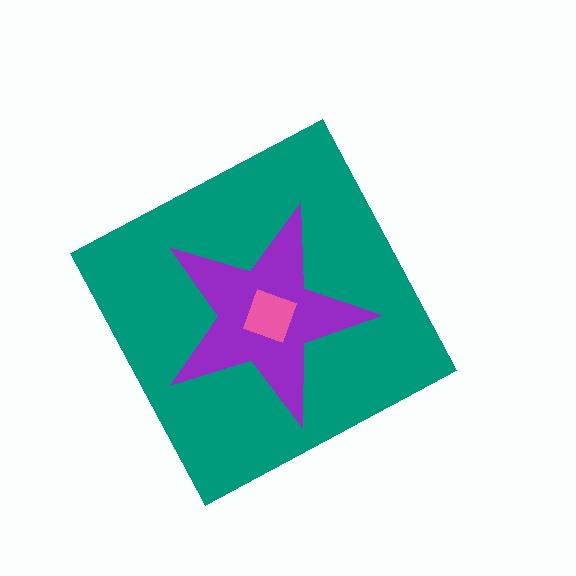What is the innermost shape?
The pink square.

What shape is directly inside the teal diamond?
The purple star.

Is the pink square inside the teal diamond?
Yes.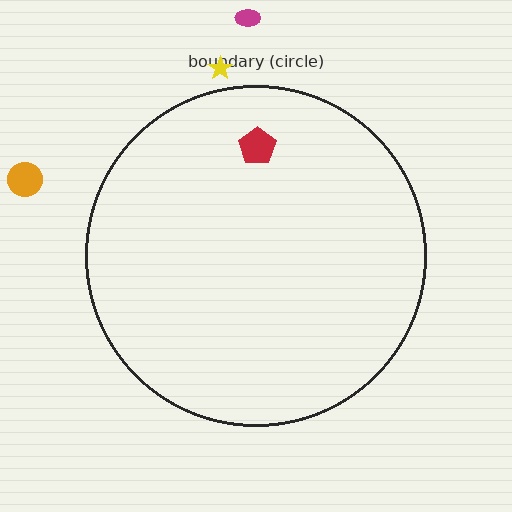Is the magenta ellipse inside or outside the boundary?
Outside.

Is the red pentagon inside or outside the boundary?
Inside.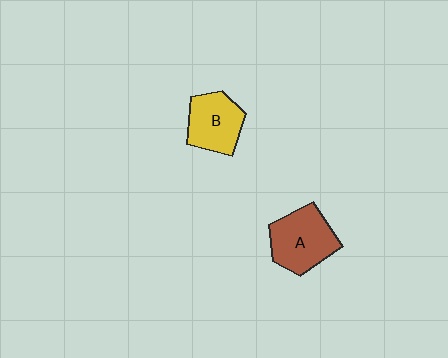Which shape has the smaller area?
Shape B (yellow).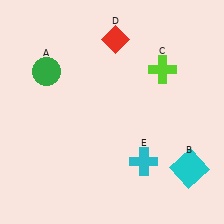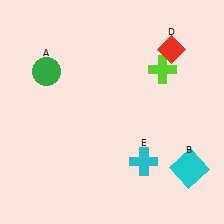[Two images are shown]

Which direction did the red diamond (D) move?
The red diamond (D) moved right.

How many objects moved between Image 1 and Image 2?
1 object moved between the two images.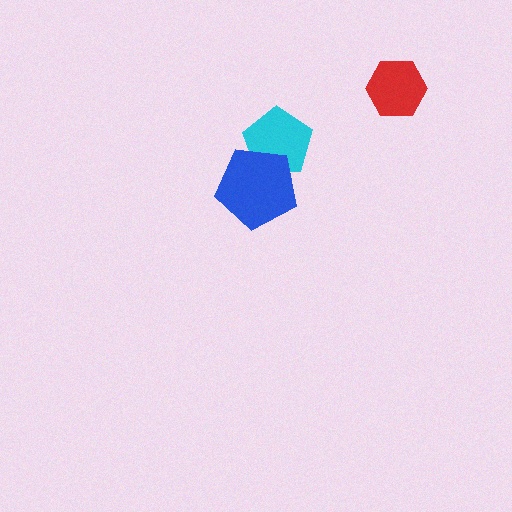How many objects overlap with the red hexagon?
0 objects overlap with the red hexagon.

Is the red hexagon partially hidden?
No, no other shape covers it.